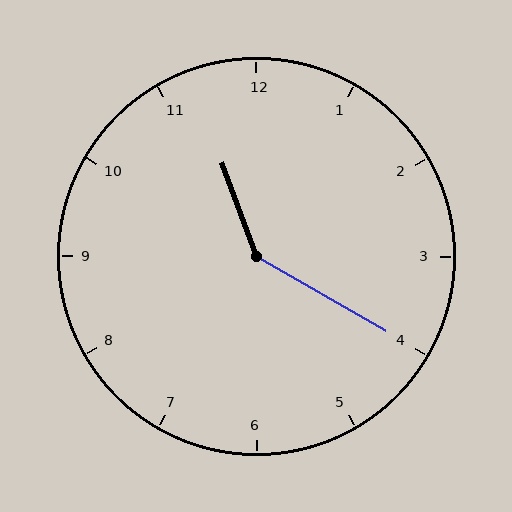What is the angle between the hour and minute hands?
Approximately 140 degrees.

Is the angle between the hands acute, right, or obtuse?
It is obtuse.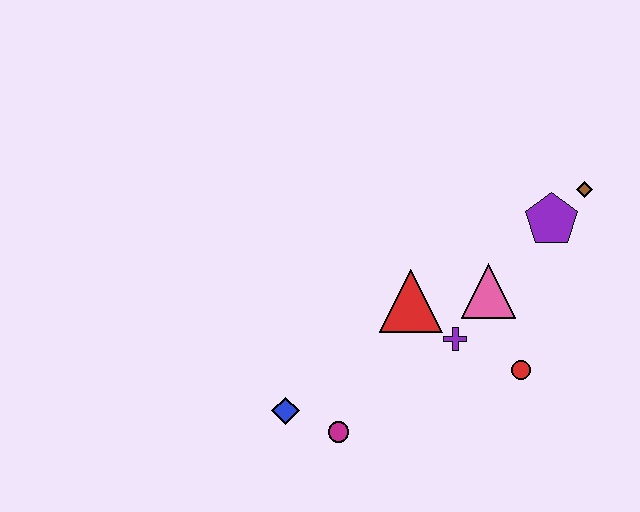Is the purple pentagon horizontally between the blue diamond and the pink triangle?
No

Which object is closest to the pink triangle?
The purple cross is closest to the pink triangle.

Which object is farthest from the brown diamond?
The blue diamond is farthest from the brown diamond.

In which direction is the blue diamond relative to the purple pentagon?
The blue diamond is to the left of the purple pentagon.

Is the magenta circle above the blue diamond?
No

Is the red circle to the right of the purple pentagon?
No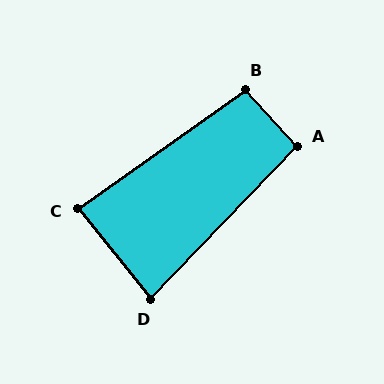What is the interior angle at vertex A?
Approximately 94 degrees (approximately right).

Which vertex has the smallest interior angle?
D, at approximately 82 degrees.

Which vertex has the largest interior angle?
B, at approximately 98 degrees.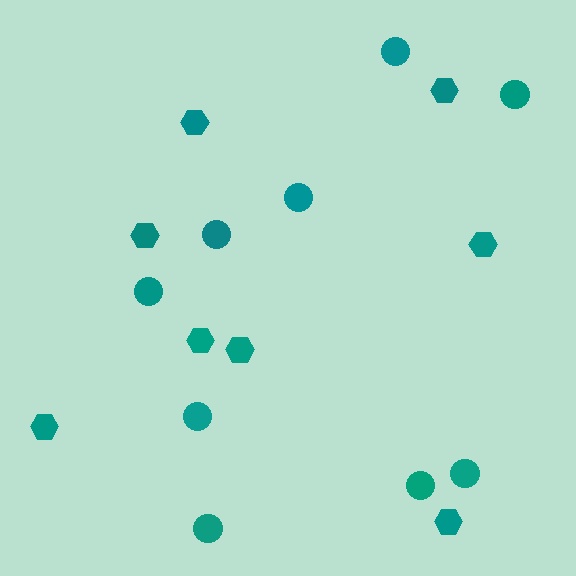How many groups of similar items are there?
There are 2 groups: one group of hexagons (8) and one group of circles (9).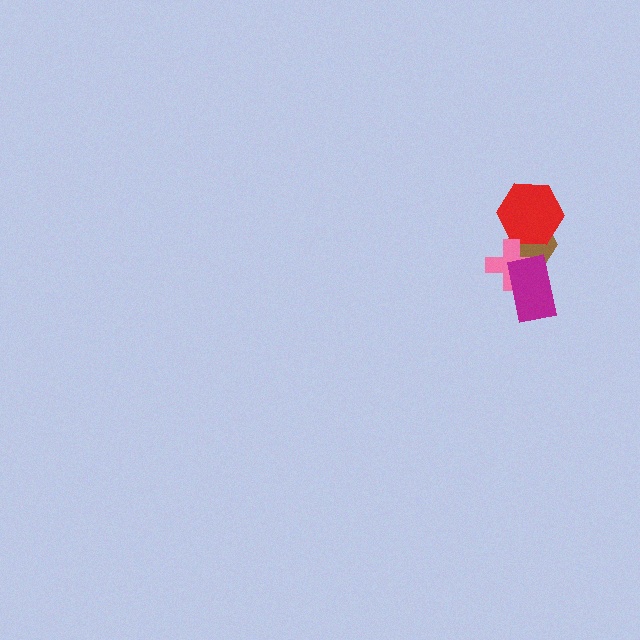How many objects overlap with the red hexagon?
1 object overlaps with the red hexagon.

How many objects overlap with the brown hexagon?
3 objects overlap with the brown hexagon.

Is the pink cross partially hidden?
Yes, it is partially covered by another shape.